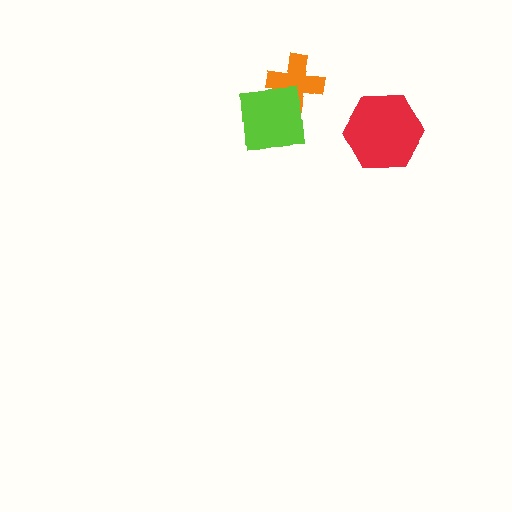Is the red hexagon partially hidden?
No, no other shape covers it.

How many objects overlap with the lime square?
1 object overlaps with the lime square.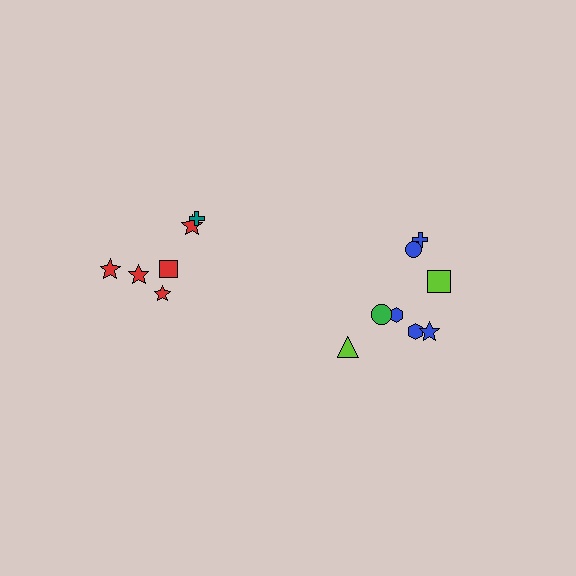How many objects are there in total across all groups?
There are 14 objects.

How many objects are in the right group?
There are 8 objects.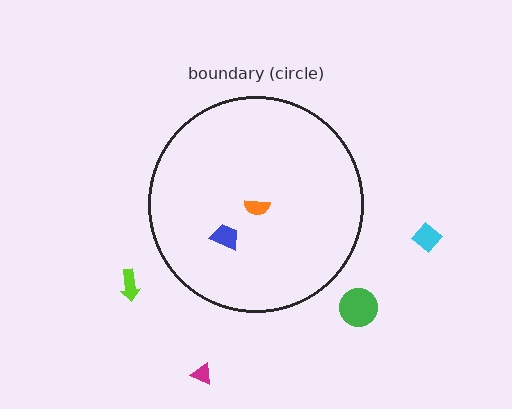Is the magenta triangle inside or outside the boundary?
Outside.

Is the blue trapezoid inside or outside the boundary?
Inside.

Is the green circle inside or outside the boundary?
Outside.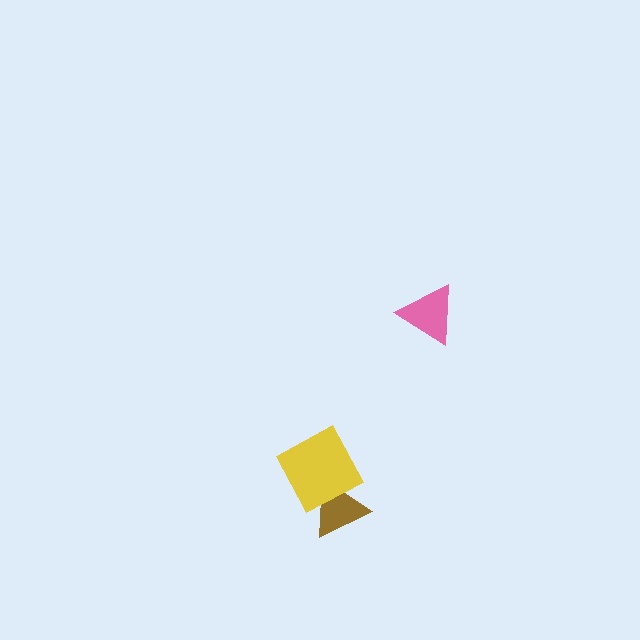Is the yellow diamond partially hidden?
No, no other shape covers it.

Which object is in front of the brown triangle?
The yellow diamond is in front of the brown triangle.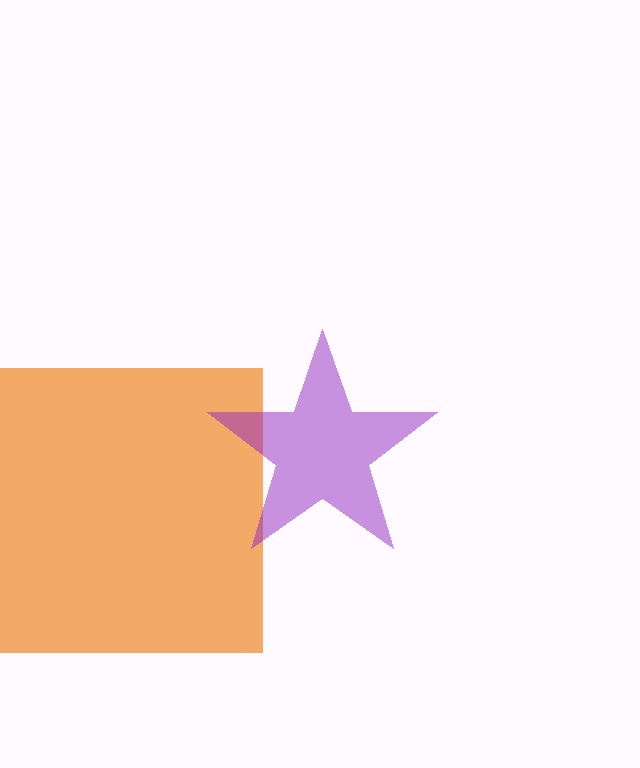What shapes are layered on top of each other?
The layered shapes are: an orange square, a purple star.